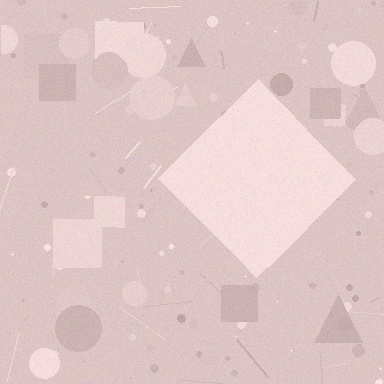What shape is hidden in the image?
A diamond is hidden in the image.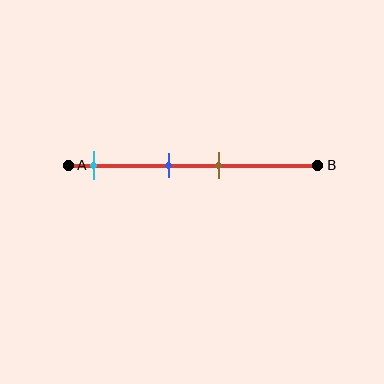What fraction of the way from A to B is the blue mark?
The blue mark is approximately 40% (0.4) of the way from A to B.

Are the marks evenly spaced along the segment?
No, the marks are not evenly spaced.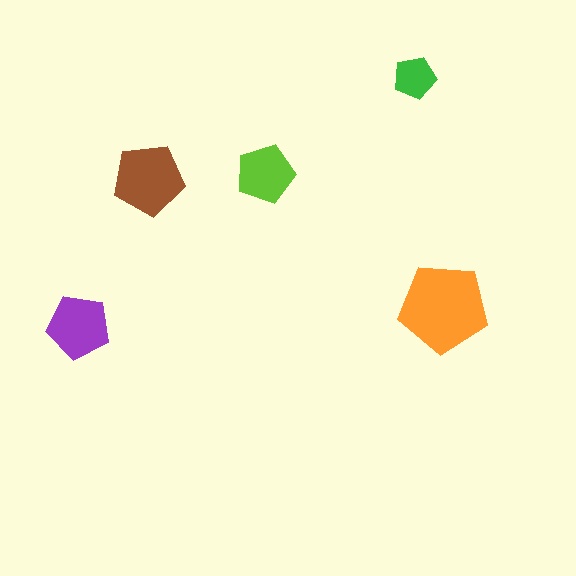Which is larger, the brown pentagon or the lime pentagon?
The brown one.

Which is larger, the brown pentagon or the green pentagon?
The brown one.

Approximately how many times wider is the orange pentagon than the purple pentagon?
About 1.5 times wider.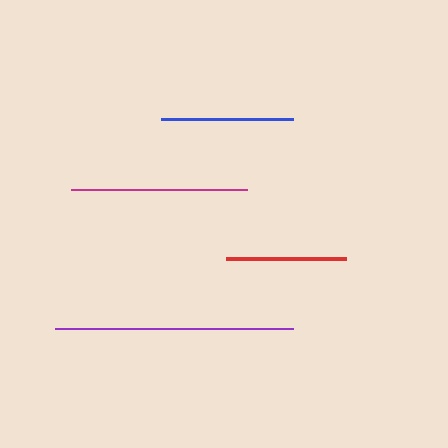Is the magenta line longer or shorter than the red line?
The magenta line is longer than the red line.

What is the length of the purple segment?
The purple segment is approximately 238 pixels long.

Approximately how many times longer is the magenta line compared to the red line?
The magenta line is approximately 1.5 times the length of the red line.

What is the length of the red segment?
The red segment is approximately 119 pixels long.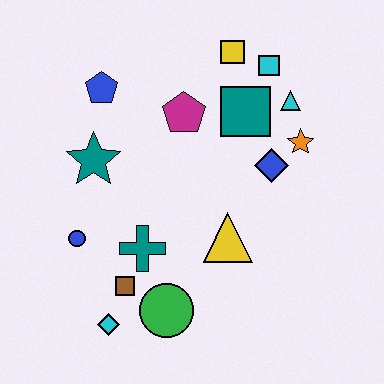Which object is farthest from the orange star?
The cyan diamond is farthest from the orange star.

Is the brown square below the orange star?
Yes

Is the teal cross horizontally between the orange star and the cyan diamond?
Yes